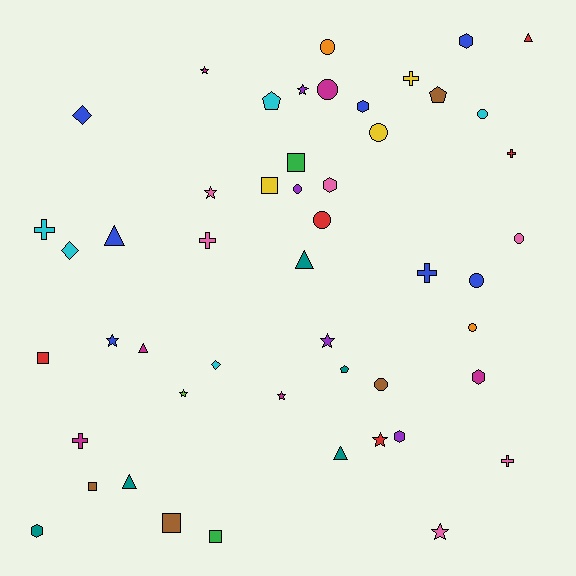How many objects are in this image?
There are 50 objects.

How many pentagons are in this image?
There are 3 pentagons.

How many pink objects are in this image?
There are 6 pink objects.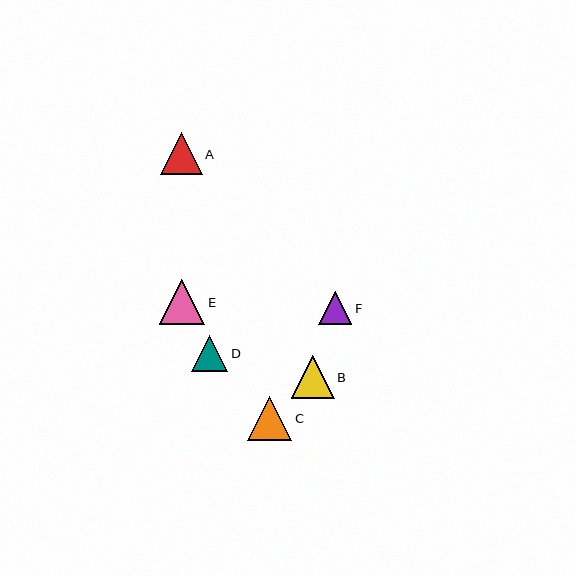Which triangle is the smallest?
Triangle F is the smallest with a size of approximately 33 pixels.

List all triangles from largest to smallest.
From largest to smallest: E, C, B, A, D, F.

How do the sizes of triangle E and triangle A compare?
Triangle E and triangle A are approximately the same size.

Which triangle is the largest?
Triangle E is the largest with a size of approximately 45 pixels.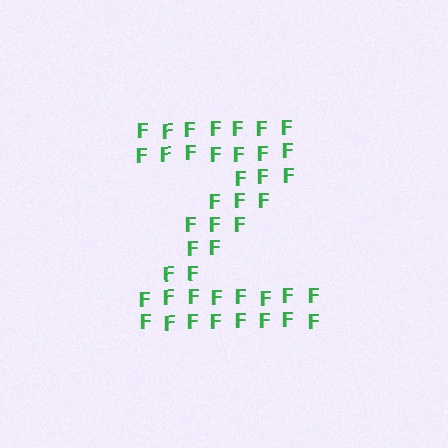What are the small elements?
The small elements are letter F's.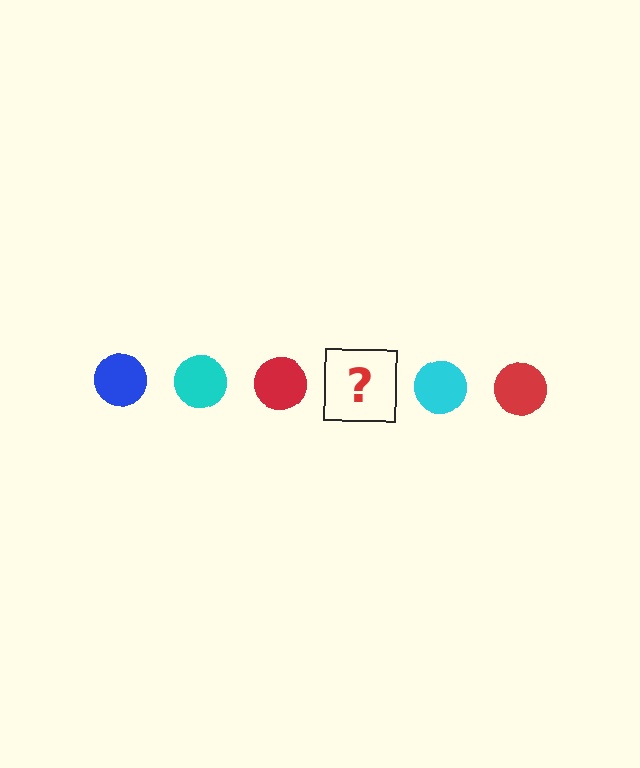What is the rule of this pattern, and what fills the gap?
The rule is that the pattern cycles through blue, cyan, red circles. The gap should be filled with a blue circle.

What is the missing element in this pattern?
The missing element is a blue circle.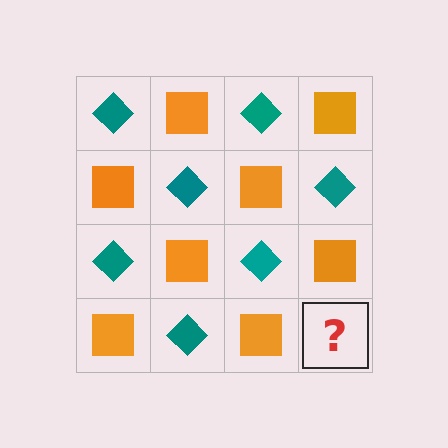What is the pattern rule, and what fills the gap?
The rule is that it alternates teal diamond and orange square in a checkerboard pattern. The gap should be filled with a teal diamond.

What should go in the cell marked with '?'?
The missing cell should contain a teal diamond.